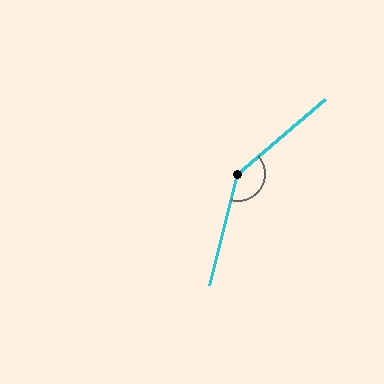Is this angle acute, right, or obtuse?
It is obtuse.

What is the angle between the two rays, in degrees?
Approximately 144 degrees.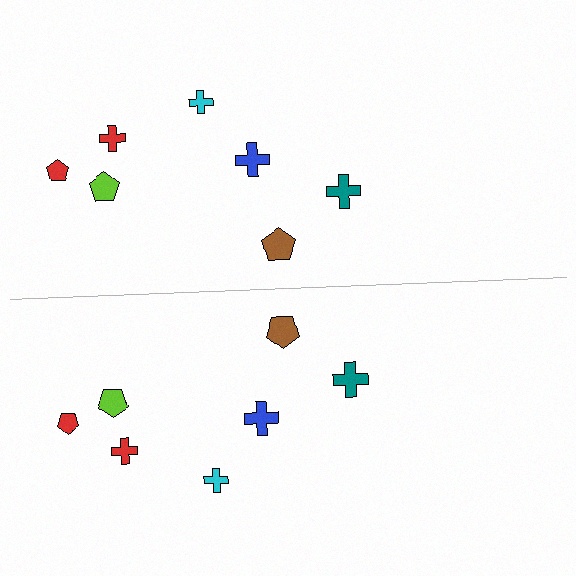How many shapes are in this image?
There are 14 shapes in this image.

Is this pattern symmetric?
Yes, this pattern has bilateral (reflection) symmetry.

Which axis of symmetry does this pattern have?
The pattern has a horizontal axis of symmetry running through the center of the image.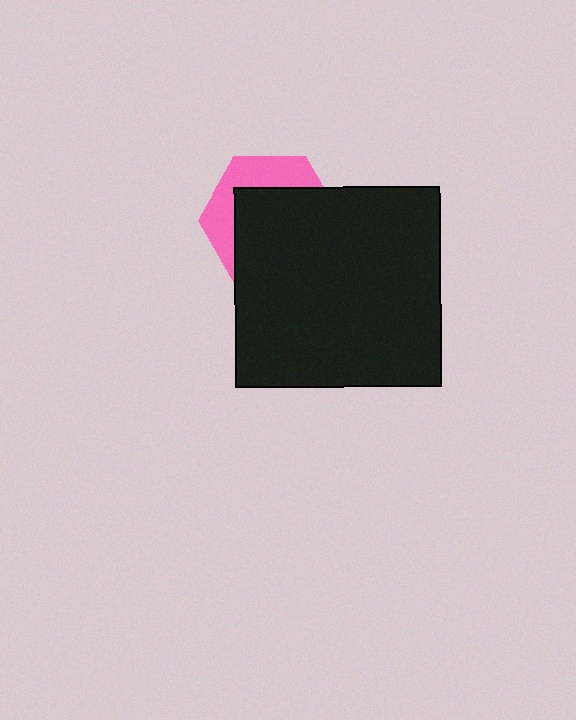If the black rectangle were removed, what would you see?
You would see the complete pink hexagon.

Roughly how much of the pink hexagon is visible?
A small part of it is visible (roughly 35%).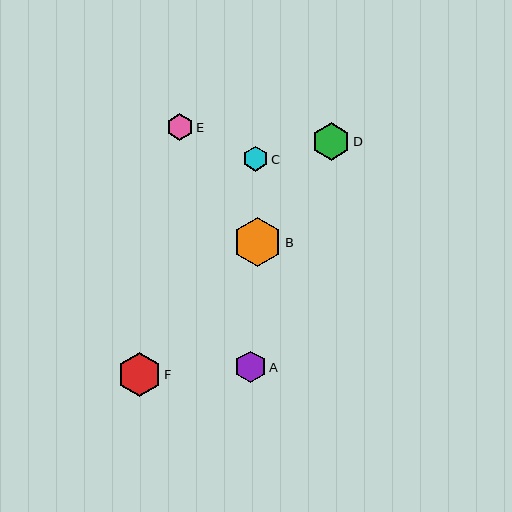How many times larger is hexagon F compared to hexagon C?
Hexagon F is approximately 1.7 times the size of hexagon C.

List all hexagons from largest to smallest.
From largest to smallest: B, F, D, A, E, C.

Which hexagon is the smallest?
Hexagon C is the smallest with a size of approximately 25 pixels.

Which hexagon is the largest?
Hexagon B is the largest with a size of approximately 49 pixels.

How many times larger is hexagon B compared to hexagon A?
Hexagon B is approximately 1.5 times the size of hexagon A.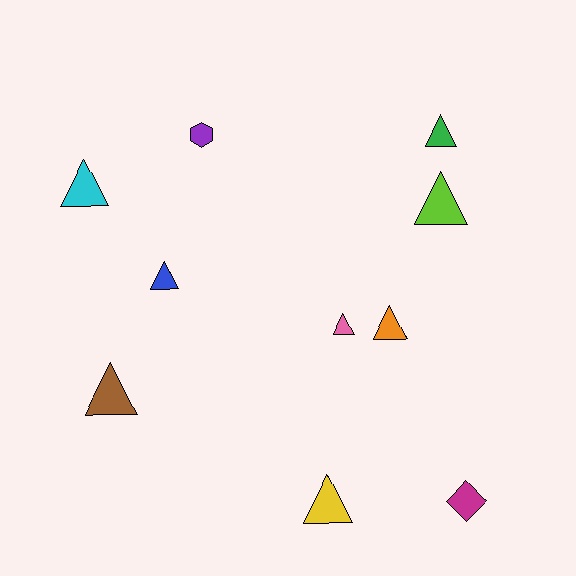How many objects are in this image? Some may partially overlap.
There are 10 objects.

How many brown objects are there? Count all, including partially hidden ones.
There is 1 brown object.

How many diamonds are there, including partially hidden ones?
There is 1 diamond.